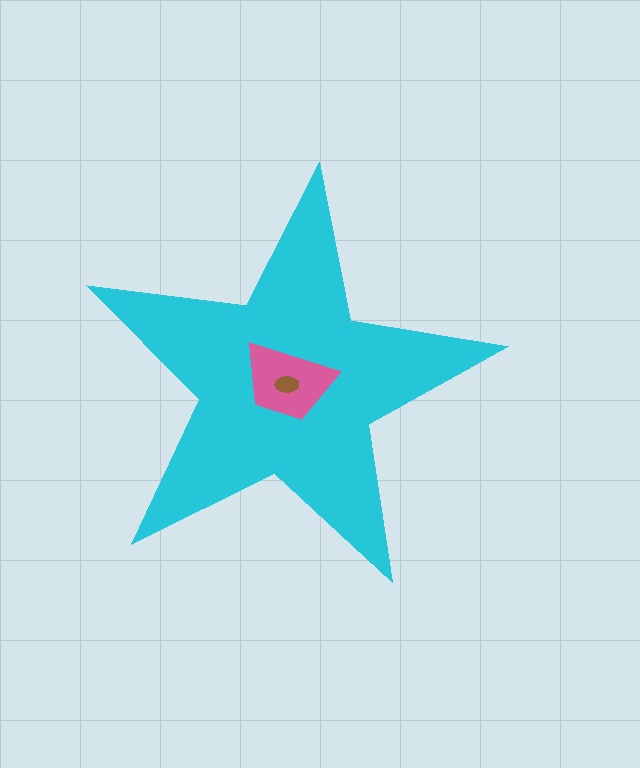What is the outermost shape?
The cyan star.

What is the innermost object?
The brown ellipse.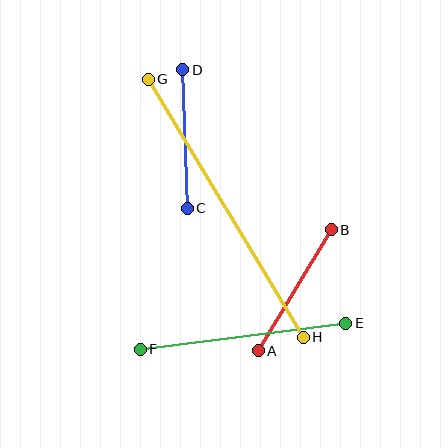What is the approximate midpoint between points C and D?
The midpoint is at approximately (185, 139) pixels.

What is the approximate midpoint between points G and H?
The midpoint is at approximately (226, 208) pixels.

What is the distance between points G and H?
The distance is approximately 301 pixels.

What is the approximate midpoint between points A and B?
The midpoint is at approximately (295, 290) pixels.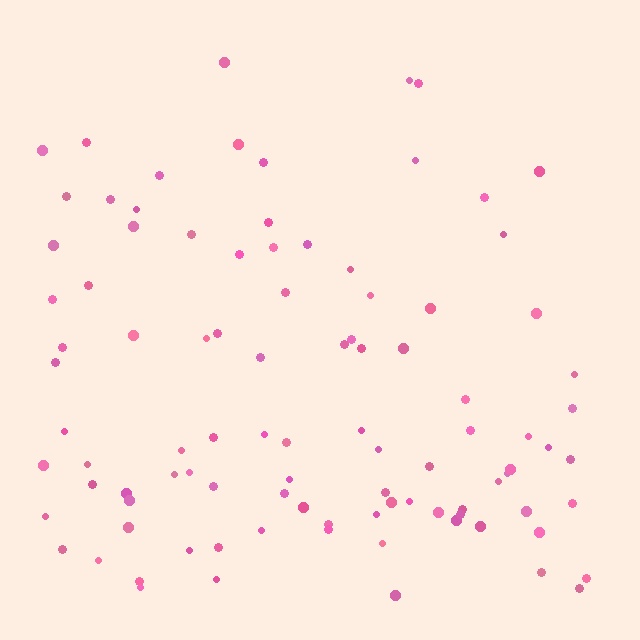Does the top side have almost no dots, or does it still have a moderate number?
Still a moderate number, just noticeably fewer than the bottom.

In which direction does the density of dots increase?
From top to bottom, with the bottom side densest.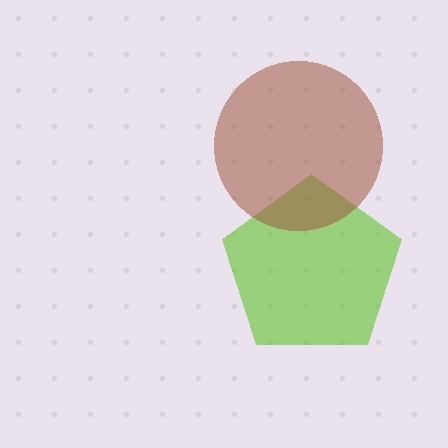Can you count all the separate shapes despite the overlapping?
Yes, there are 2 separate shapes.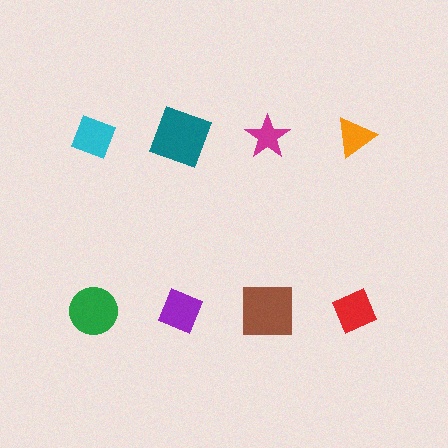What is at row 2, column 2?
A purple diamond.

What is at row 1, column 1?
A cyan diamond.